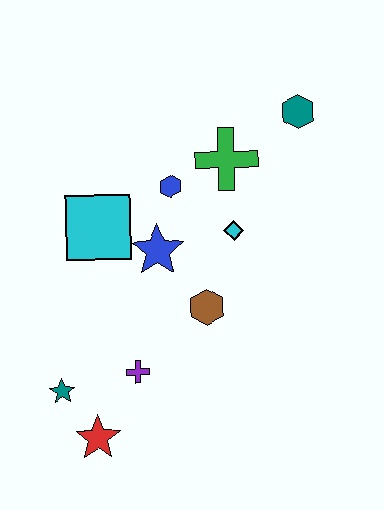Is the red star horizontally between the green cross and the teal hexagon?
No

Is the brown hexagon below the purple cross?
No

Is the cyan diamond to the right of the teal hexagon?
No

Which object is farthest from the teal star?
The teal hexagon is farthest from the teal star.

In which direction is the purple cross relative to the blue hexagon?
The purple cross is below the blue hexagon.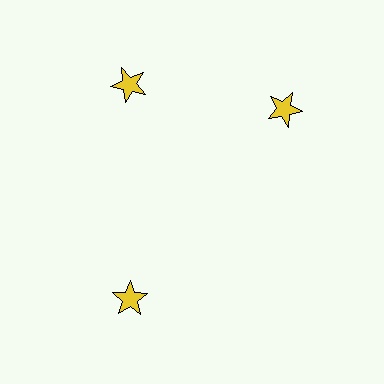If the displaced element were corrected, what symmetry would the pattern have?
It would have 3-fold rotational symmetry — the pattern would map onto itself every 120 degrees.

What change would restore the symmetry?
The symmetry would be restored by rotating it back into even spacing with its neighbors so that all 3 stars sit at equal angles and equal distance from the center.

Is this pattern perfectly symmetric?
No. The 3 yellow stars are arranged in a ring, but one element near the 3 o'clock position is rotated out of alignment along the ring, breaking the 3-fold rotational symmetry.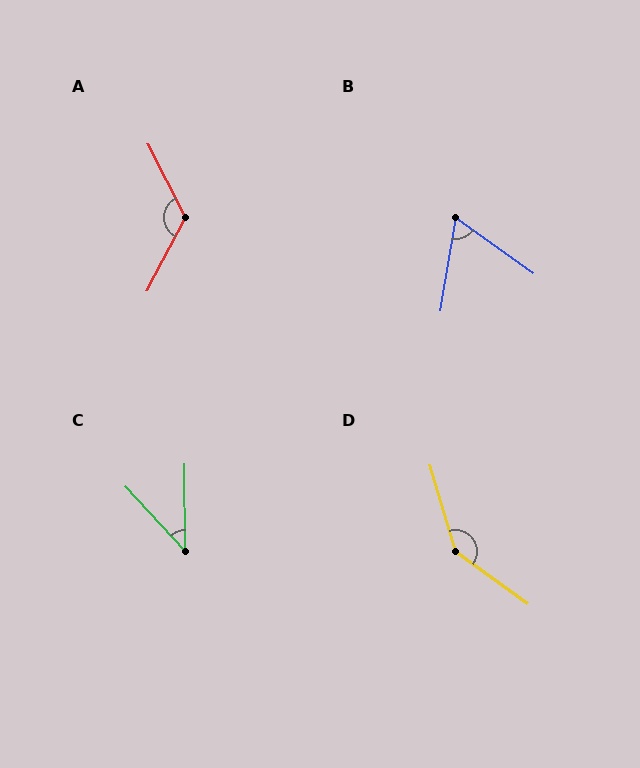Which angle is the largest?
D, at approximately 142 degrees.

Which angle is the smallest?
C, at approximately 42 degrees.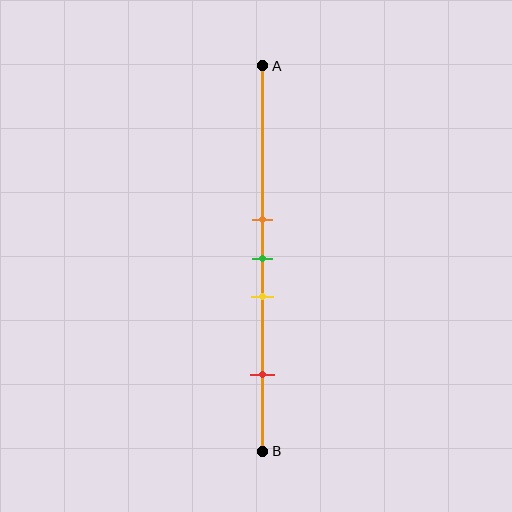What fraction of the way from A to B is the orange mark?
The orange mark is approximately 40% (0.4) of the way from A to B.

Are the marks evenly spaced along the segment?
No, the marks are not evenly spaced.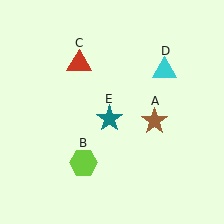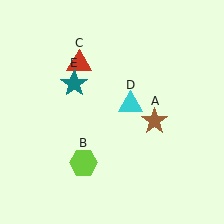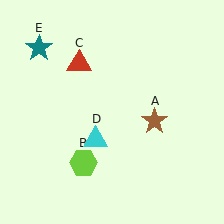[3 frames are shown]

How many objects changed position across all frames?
2 objects changed position: cyan triangle (object D), teal star (object E).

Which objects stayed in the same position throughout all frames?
Brown star (object A) and lime hexagon (object B) and red triangle (object C) remained stationary.